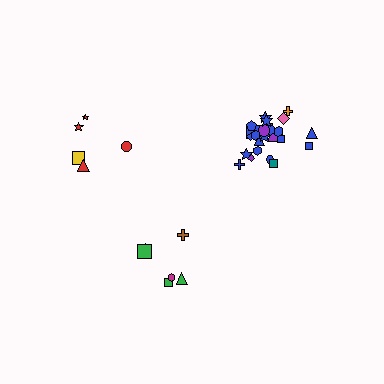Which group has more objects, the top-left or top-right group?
The top-right group.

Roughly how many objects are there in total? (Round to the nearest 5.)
Roughly 35 objects in total.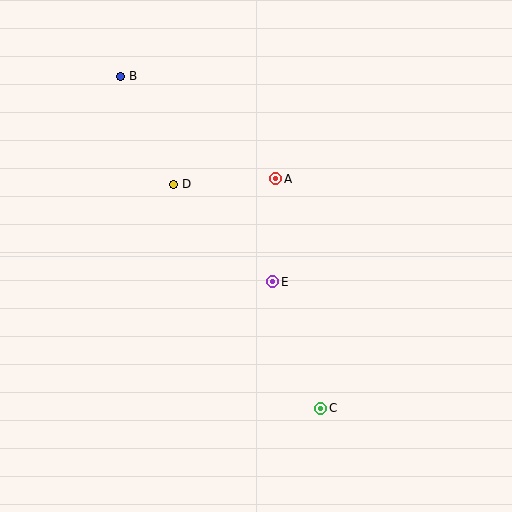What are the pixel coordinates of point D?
Point D is at (174, 184).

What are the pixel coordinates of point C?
Point C is at (321, 408).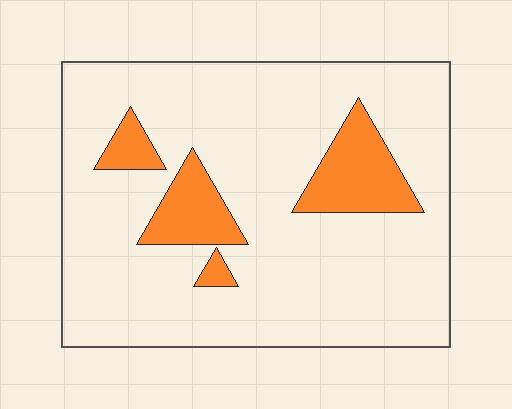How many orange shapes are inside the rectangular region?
4.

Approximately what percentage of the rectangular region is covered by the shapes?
Approximately 15%.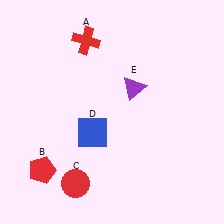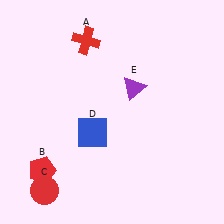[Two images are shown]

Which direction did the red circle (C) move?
The red circle (C) moved left.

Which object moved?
The red circle (C) moved left.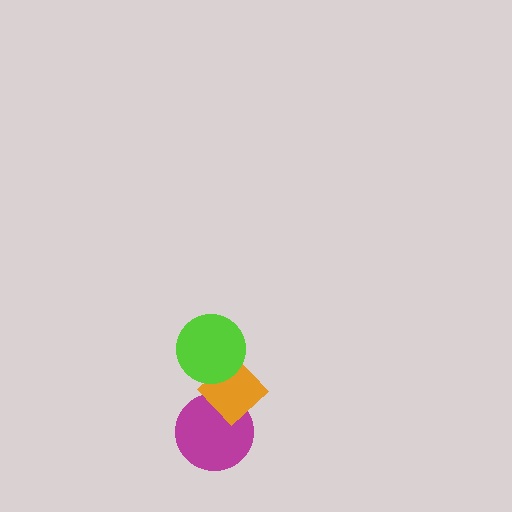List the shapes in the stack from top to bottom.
From top to bottom: the lime circle, the orange diamond, the magenta circle.